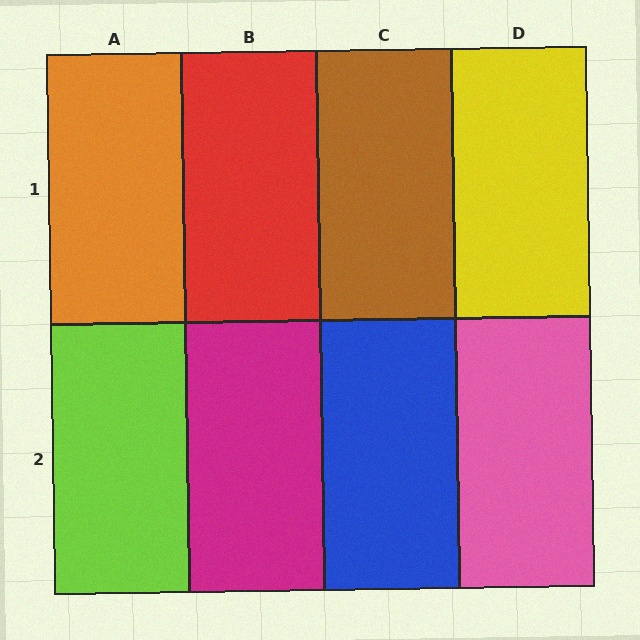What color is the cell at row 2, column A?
Lime.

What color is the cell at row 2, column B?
Magenta.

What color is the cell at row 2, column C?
Blue.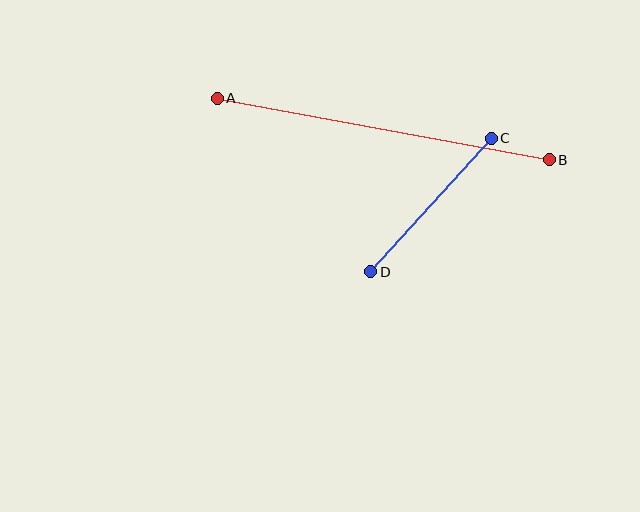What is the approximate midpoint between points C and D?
The midpoint is at approximately (431, 205) pixels.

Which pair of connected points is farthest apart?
Points A and B are farthest apart.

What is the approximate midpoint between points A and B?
The midpoint is at approximately (383, 129) pixels.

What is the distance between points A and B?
The distance is approximately 337 pixels.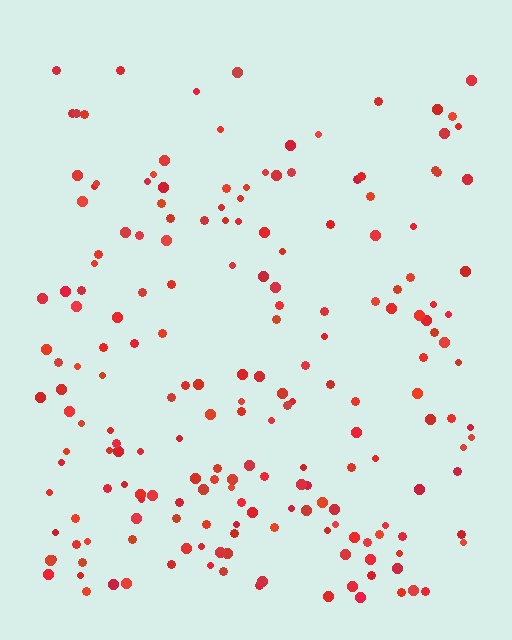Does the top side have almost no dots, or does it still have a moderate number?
Still a moderate number, just noticeably fewer than the bottom.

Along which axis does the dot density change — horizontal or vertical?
Vertical.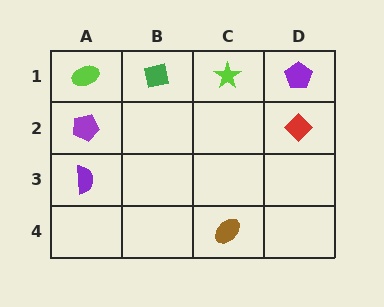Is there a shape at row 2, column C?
No, that cell is empty.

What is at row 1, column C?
A lime star.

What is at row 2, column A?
A purple pentagon.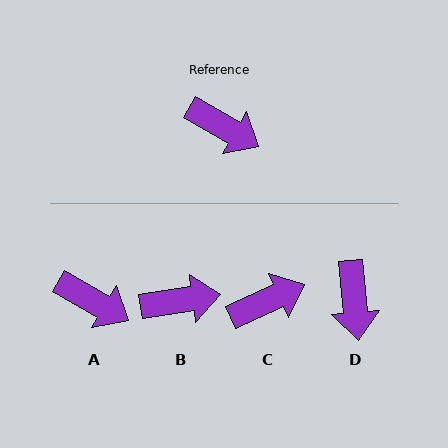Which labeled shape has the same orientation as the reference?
A.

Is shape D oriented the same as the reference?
No, it is off by about 55 degrees.